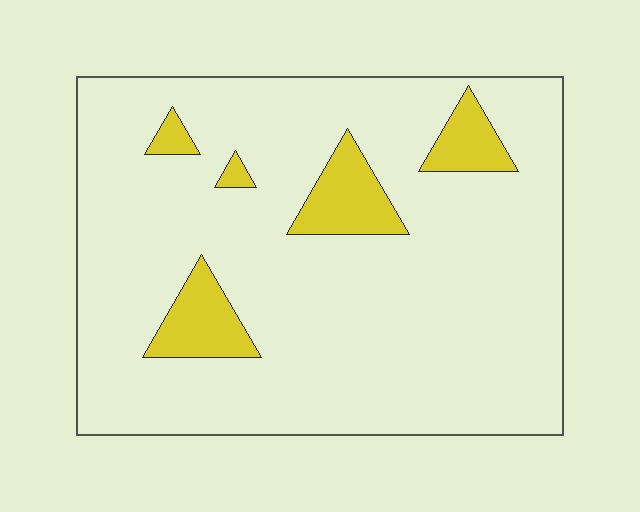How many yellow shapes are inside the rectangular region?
5.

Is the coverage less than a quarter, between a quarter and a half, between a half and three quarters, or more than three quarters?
Less than a quarter.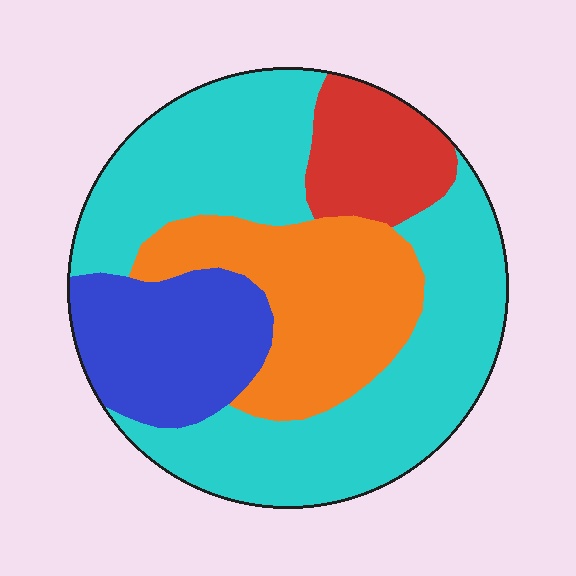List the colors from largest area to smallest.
From largest to smallest: cyan, orange, blue, red.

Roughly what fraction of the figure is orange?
Orange covers about 20% of the figure.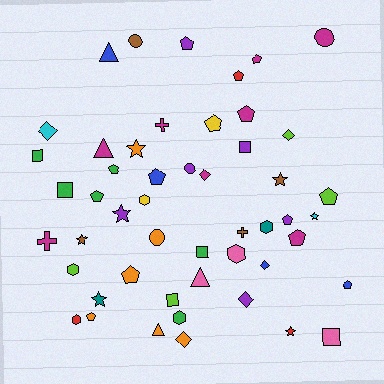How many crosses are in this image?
There are 3 crosses.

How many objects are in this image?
There are 50 objects.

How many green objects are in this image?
There are 6 green objects.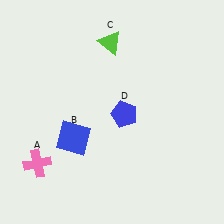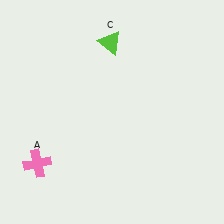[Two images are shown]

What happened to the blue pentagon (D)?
The blue pentagon (D) was removed in Image 2. It was in the bottom-right area of Image 1.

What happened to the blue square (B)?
The blue square (B) was removed in Image 2. It was in the bottom-left area of Image 1.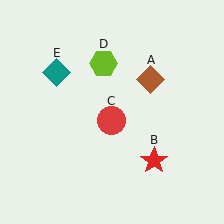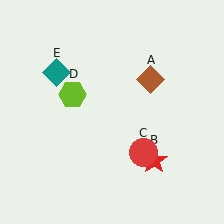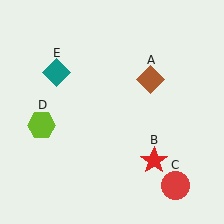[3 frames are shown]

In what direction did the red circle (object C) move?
The red circle (object C) moved down and to the right.